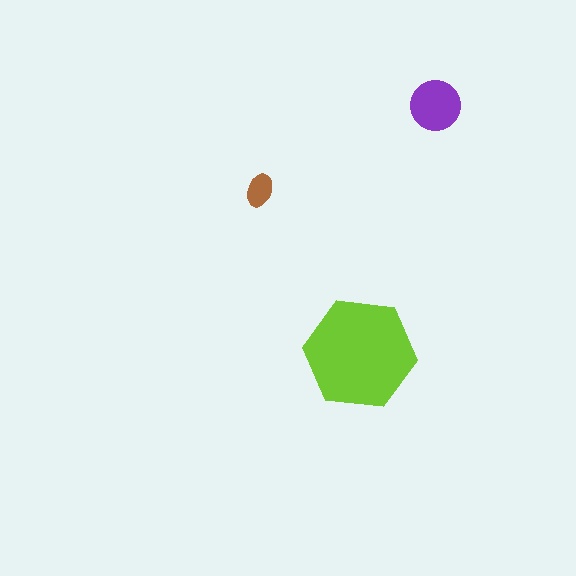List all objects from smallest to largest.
The brown ellipse, the purple circle, the lime hexagon.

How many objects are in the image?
There are 3 objects in the image.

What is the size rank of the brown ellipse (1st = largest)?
3rd.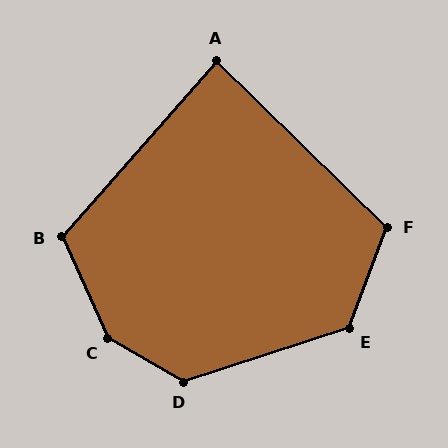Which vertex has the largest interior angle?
C, at approximately 145 degrees.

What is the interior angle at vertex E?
Approximately 128 degrees (obtuse).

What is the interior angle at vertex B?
Approximately 114 degrees (obtuse).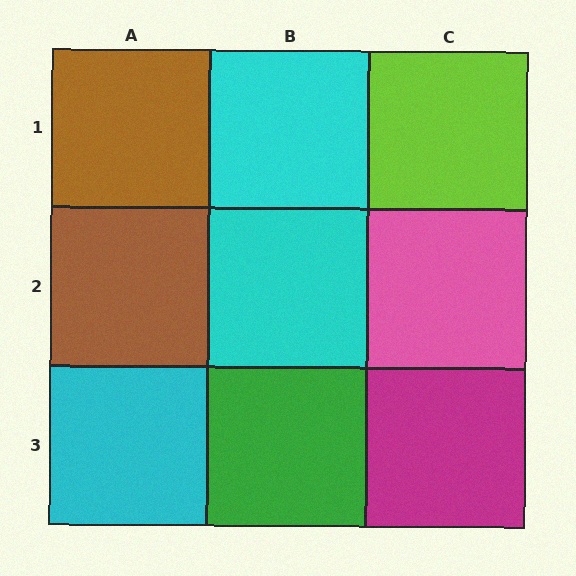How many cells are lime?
1 cell is lime.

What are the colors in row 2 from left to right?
Brown, cyan, pink.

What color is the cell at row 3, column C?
Magenta.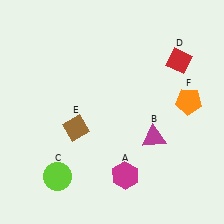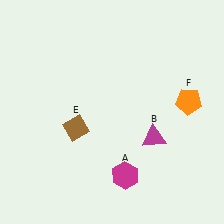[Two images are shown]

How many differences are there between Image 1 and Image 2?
There are 2 differences between the two images.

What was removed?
The lime circle (C), the red diamond (D) were removed in Image 2.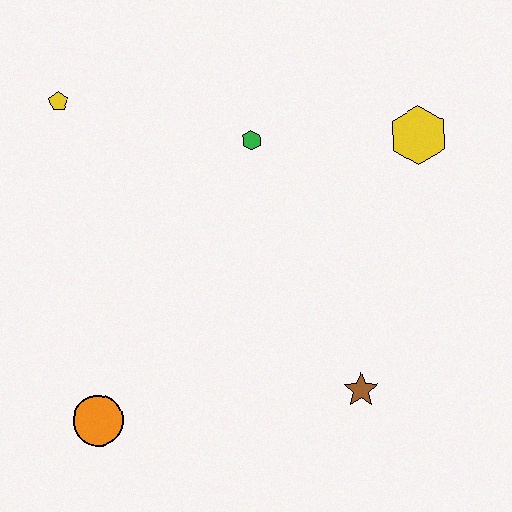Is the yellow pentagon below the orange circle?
No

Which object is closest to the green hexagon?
The yellow hexagon is closest to the green hexagon.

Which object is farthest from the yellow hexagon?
The orange circle is farthest from the yellow hexagon.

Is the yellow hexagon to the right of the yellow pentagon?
Yes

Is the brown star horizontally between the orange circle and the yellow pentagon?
No